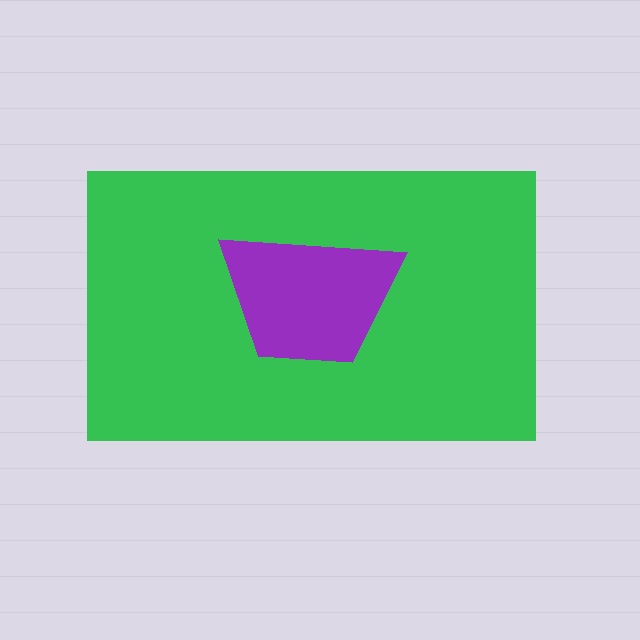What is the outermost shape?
The green rectangle.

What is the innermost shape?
The purple trapezoid.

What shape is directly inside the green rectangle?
The purple trapezoid.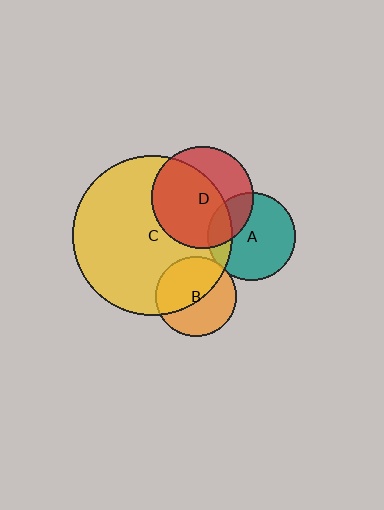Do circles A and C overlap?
Yes.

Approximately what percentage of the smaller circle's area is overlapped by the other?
Approximately 20%.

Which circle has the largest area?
Circle C (yellow).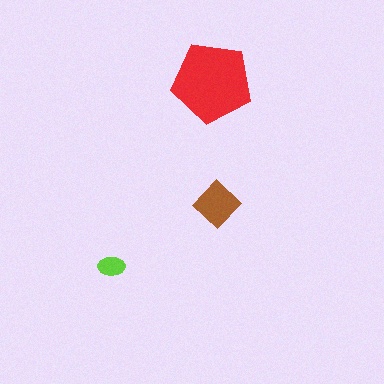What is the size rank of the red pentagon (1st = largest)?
1st.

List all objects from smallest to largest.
The lime ellipse, the brown diamond, the red pentagon.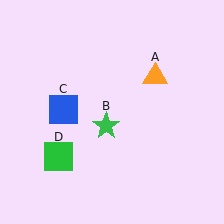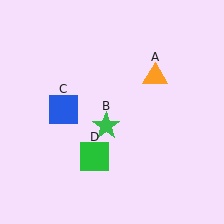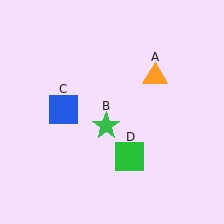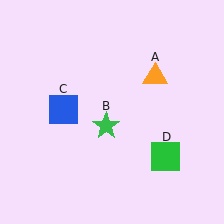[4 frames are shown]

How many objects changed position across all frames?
1 object changed position: green square (object D).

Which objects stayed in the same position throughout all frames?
Orange triangle (object A) and green star (object B) and blue square (object C) remained stationary.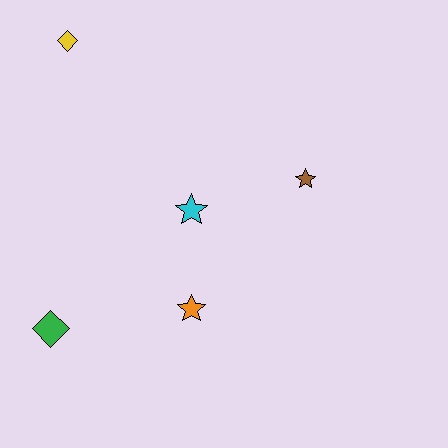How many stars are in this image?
There are 3 stars.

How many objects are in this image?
There are 5 objects.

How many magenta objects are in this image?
There are no magenta objects.